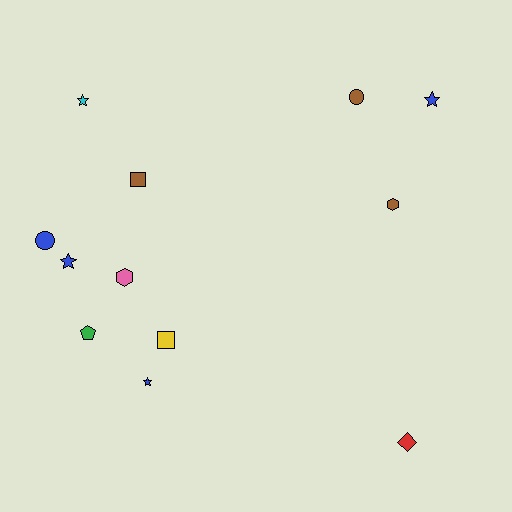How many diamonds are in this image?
There is 1 diamond.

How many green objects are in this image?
There is 1 green object.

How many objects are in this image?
There are 12 objects.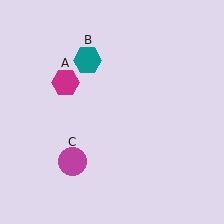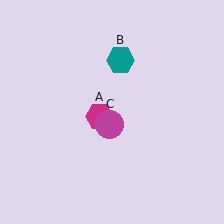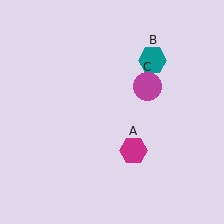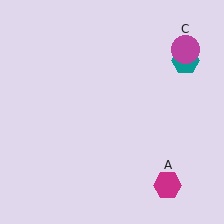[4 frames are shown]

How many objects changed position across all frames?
3 objects changed position: magenta hexagon (object A), teal hexagon (object B), magenta circle (object C).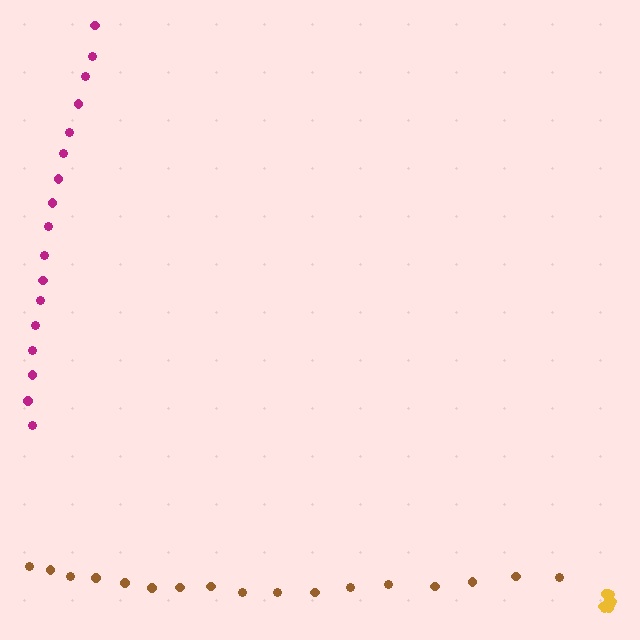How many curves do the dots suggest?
There are 3 distinct paths.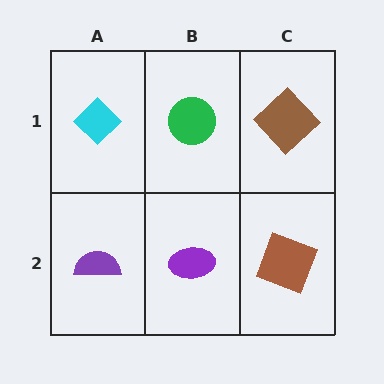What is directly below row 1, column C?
A brown square.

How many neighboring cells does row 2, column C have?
2.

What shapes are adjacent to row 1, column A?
A purple semicircle (row 2, column A), a green circle (row 1, column B).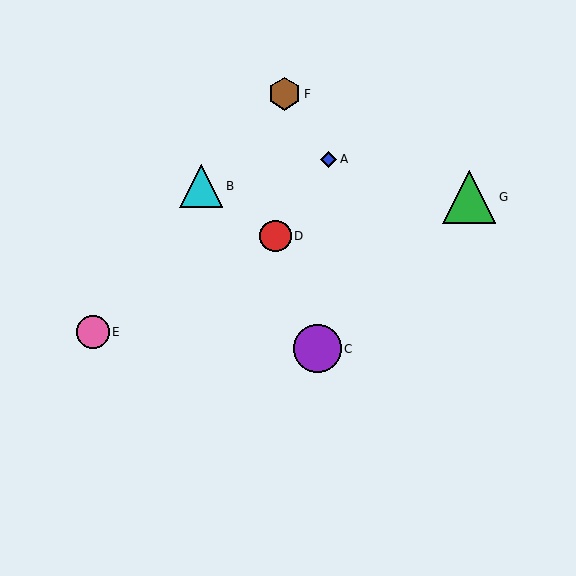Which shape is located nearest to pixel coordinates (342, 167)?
The blue diamond (labeled A) at (329, 159) is nearest to that location.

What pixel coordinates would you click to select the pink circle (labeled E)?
Click at (93, 332) to select the pink circle E.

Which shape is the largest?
The green triangle (labeled G) is the largest.